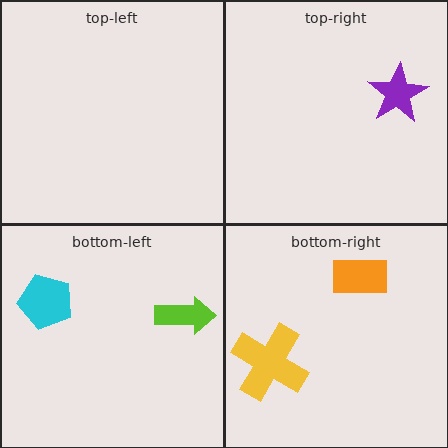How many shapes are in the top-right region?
1.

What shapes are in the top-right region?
The purple star.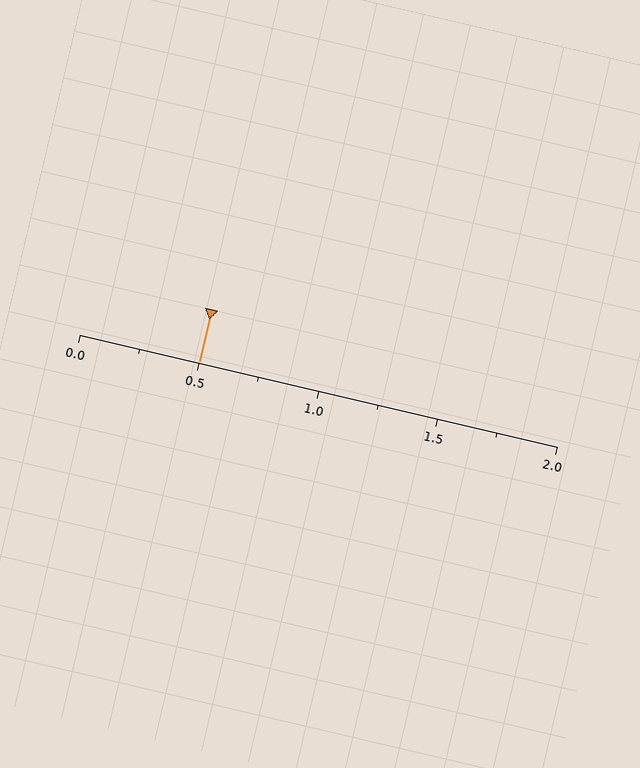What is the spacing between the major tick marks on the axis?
The major ticks are spaced 0.5 apart.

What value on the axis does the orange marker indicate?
The marker indicates approximately 0.5.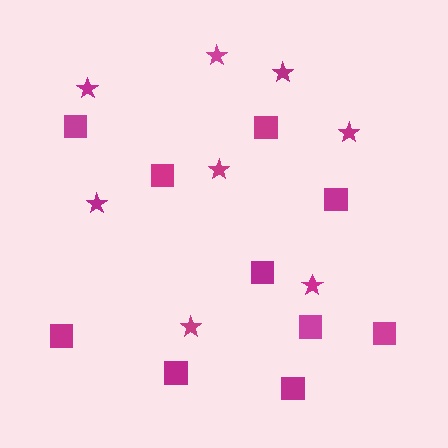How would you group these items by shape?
There are 2 groups: one group of stars (8) and one group of squares (10).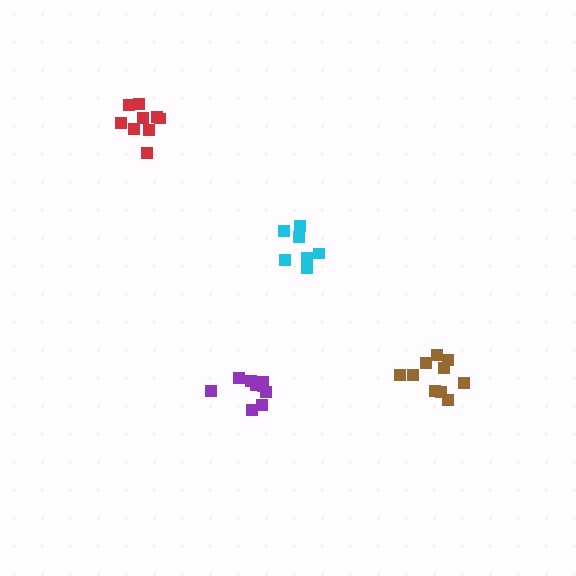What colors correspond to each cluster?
The clusters are colored: red, purple, brown, cyan.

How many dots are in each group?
Group 1: 9 dots, Group 2: 9 dots, Group 3: 10 dots, Group 4: 7 dots (35 total).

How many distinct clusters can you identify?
There are 4 distinct clusters.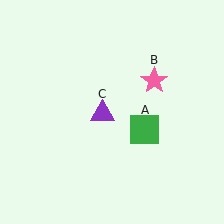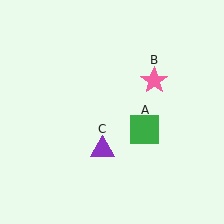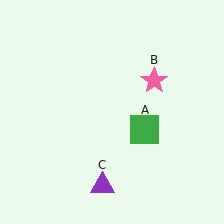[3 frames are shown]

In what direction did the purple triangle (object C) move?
The purple triangle (object C) moved down.